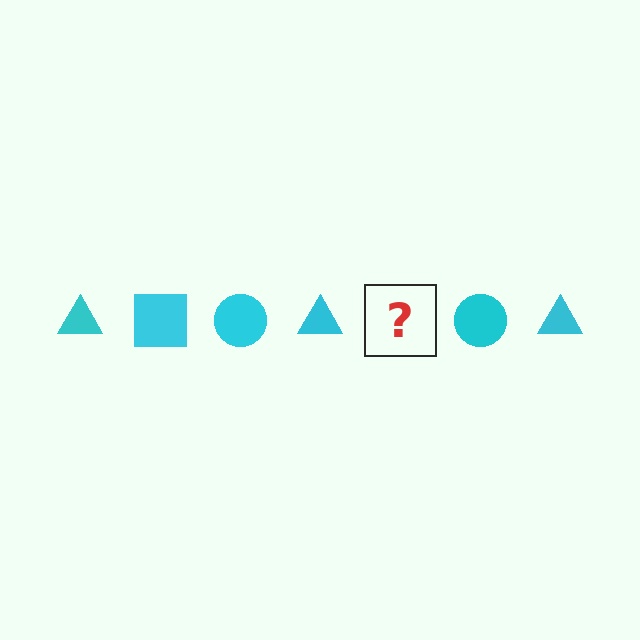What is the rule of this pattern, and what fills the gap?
The rule is that the pattern cycles through triangle, square, circle shapes in cyan. The gap should be filled with a cyan square.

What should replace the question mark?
The question mark should be replaced with a cyan square.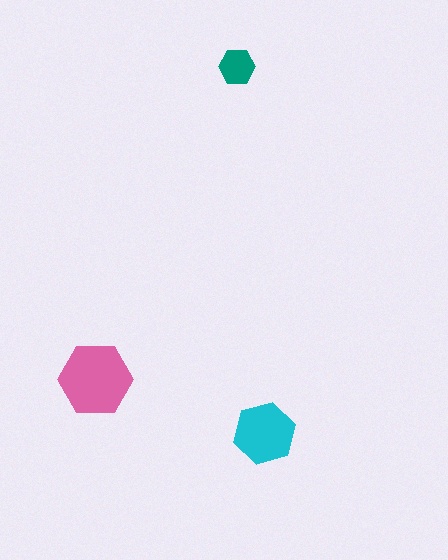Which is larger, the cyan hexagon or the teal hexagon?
The cyan one.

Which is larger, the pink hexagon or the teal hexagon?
The pink one.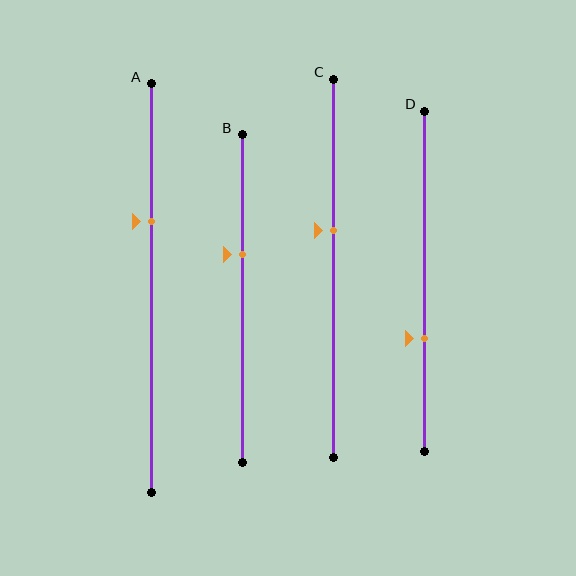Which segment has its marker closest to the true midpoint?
Segment C has its marker closest to the true midpoint.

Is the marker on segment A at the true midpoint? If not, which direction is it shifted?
No, the marker on segment A is shifted upward by about 16% of the segment length.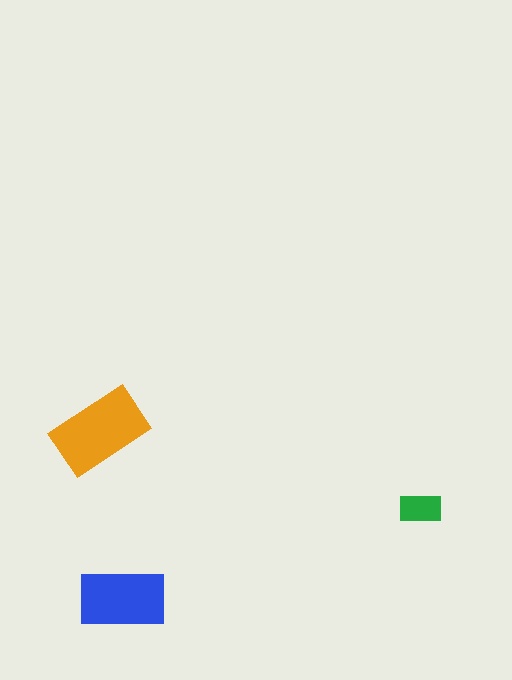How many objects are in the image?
There are 3 objects in the image.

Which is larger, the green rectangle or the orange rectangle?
The orange one.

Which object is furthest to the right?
The green rectangle is rightmost.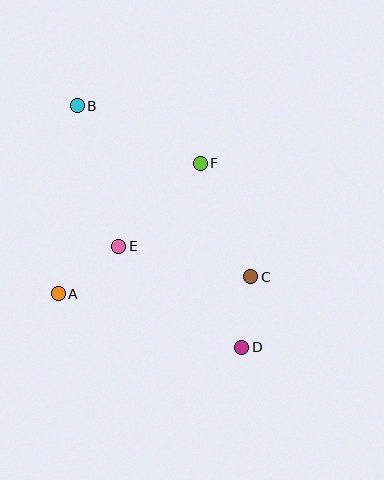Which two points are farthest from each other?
Points B and D are farthest from each other.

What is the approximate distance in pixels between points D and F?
The distance between D and F is approximately 189 pixels.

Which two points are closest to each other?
Points C and D are closest to each other.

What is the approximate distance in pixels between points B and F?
The distance between B and F is approximately 136 pixels.